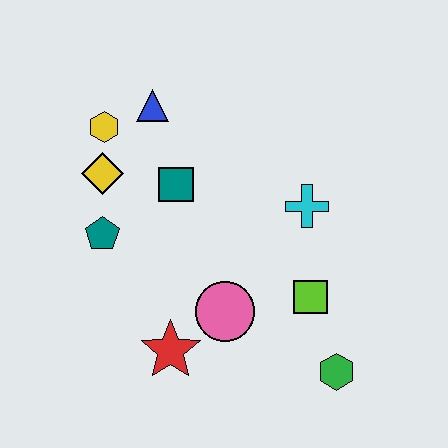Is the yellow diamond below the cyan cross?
No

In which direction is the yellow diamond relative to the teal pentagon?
The yellow diamond is above the teal pentagon.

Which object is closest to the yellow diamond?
The yellow hexagon is closest to the yellow diamond.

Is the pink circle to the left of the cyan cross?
Yes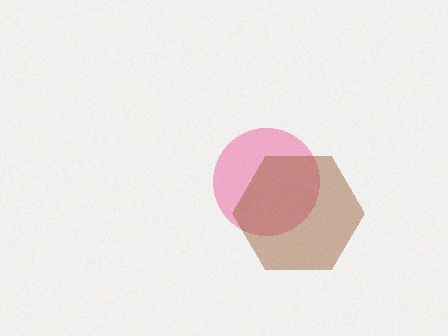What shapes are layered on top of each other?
The layered shapes are: a pink circle, a brown hexagon.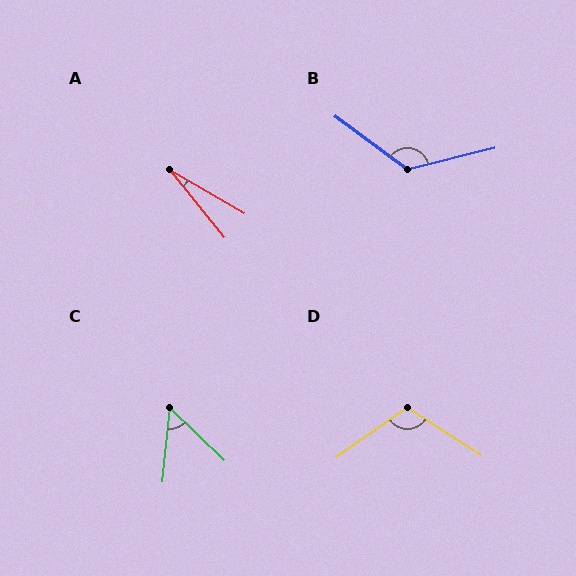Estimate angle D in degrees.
Approximately 111 degrees.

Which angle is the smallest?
A, at approximately 21 degrees.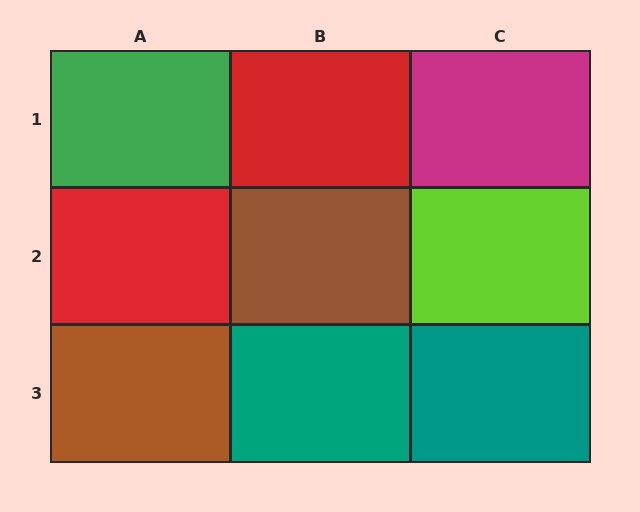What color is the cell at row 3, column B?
Teal.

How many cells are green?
1 cell is green.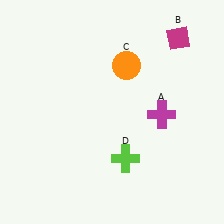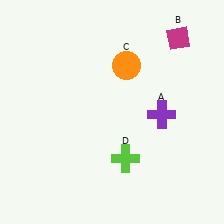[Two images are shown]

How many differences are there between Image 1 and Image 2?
There is 1 difference between the two images.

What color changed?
The cross (A) changed from magenta in Image 1 to purple in Image 2.